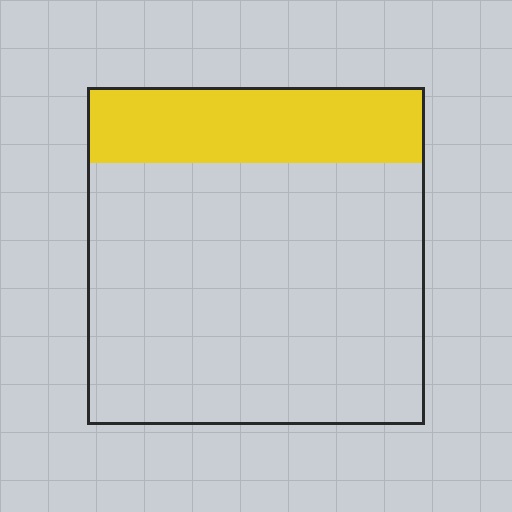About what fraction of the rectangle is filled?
About one fifth (1/5).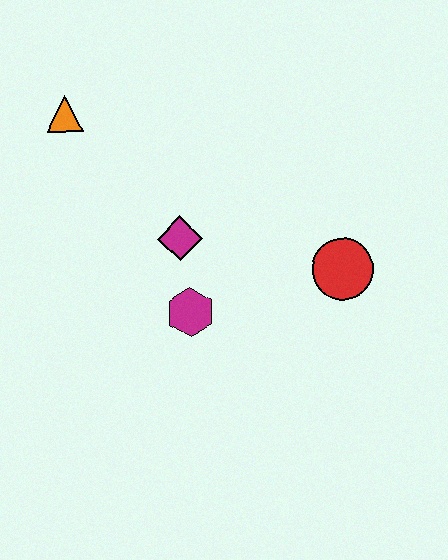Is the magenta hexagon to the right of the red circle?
No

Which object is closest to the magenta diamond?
The magenta hexagon is closest to the magenta diamond.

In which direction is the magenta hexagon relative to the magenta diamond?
The magenta hexagon is below the magenta diamond.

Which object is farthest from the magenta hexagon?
The orange triangle is farthest from the magenta hexagon.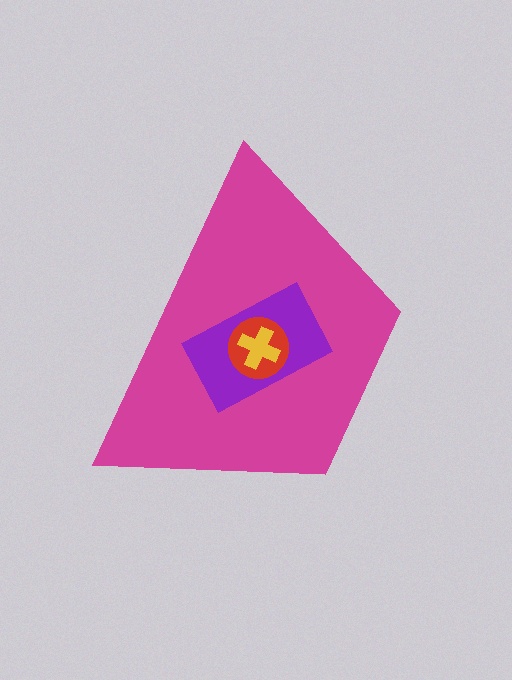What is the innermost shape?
The yellow cross.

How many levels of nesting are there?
4.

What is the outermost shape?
The magenta trapezoid.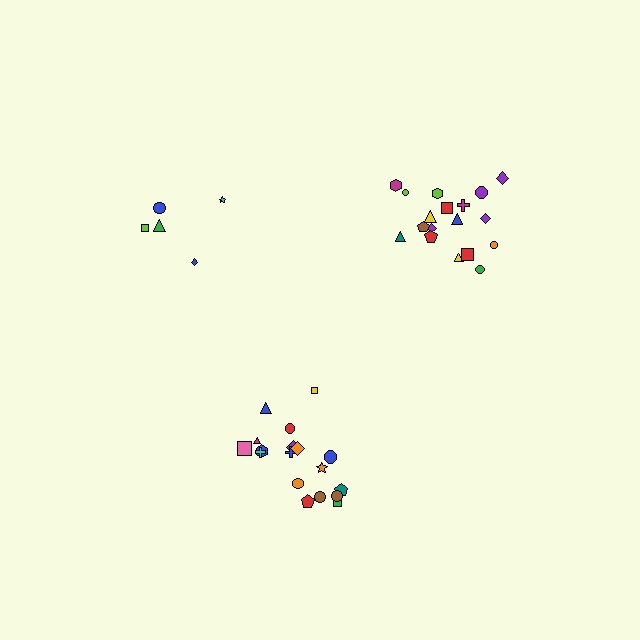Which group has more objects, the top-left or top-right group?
The top-right group.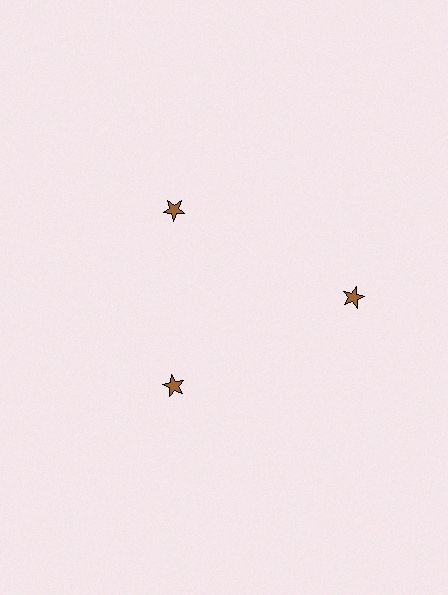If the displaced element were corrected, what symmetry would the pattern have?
It would have 3-fold rotational symmetry — the pattern would map onto itself every 120 degrees.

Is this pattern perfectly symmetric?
No. The 3 brown stars are arranged in a ring, but one element near the 3 o'clock position is pushed outward from the center, breaking the 3-fold rotational symmetry.